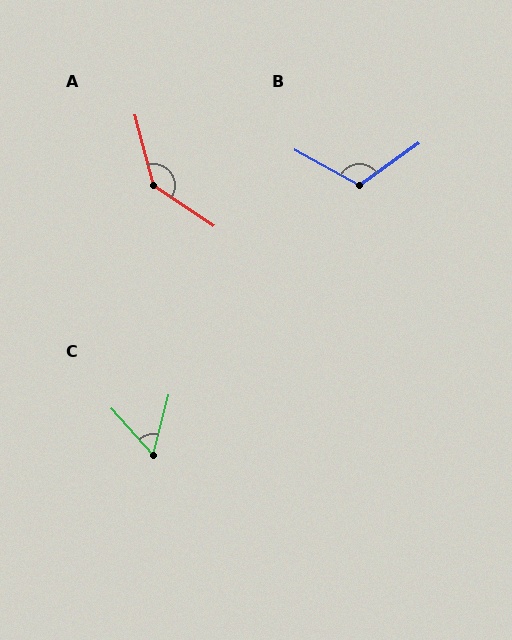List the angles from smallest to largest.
C (56°), B (115°), A (139°).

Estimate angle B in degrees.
Approximately 115 degrees.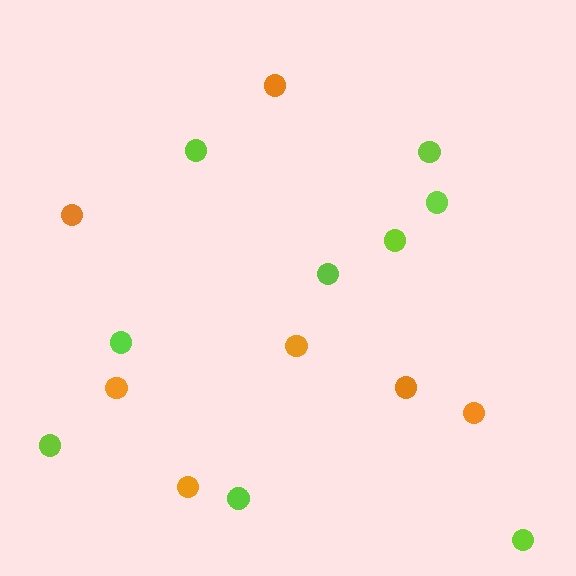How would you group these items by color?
There are 2 groups: one group of orange circles (7) and one group of lime circles (9).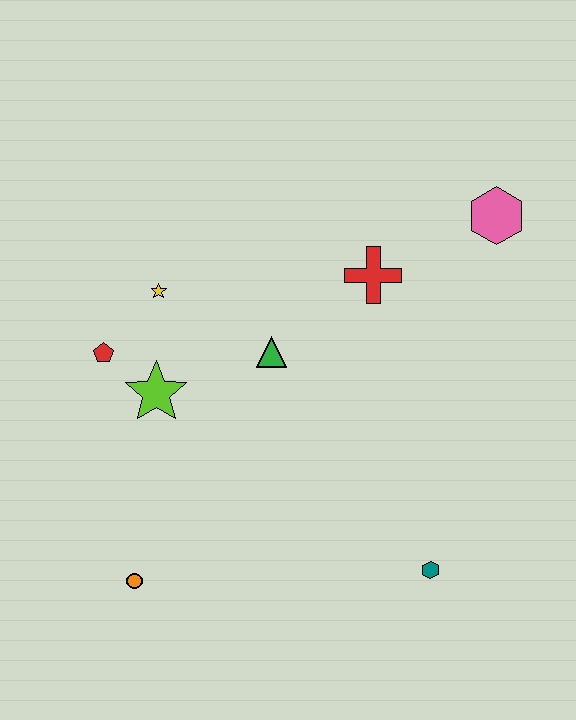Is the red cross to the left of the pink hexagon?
Yes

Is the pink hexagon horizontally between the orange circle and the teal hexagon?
No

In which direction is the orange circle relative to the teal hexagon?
The orange circle is to the left of the teal hexagon.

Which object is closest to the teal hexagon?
The green triangle is closest to the teal hexagon.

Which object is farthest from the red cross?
The orange circle is farthest from the red cross.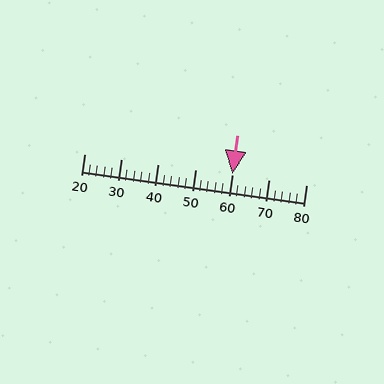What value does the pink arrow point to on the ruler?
The pink arrow points to approximately 60.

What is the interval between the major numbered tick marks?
The major tick marks are spaced 10 units apart.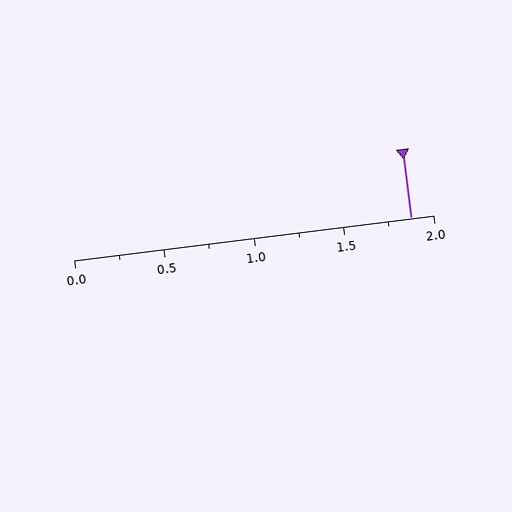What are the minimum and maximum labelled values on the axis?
The axis runs from 0.0 to 2.0.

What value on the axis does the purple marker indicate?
The marker indicates approximately 1.88.